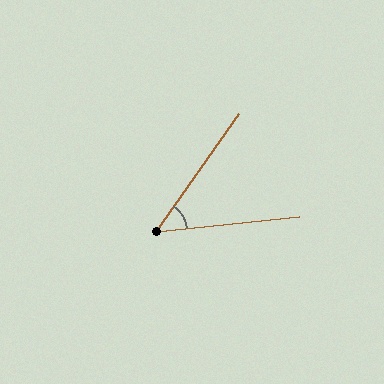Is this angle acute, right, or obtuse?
It is acute.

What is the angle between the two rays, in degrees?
Approximately 49 degrees.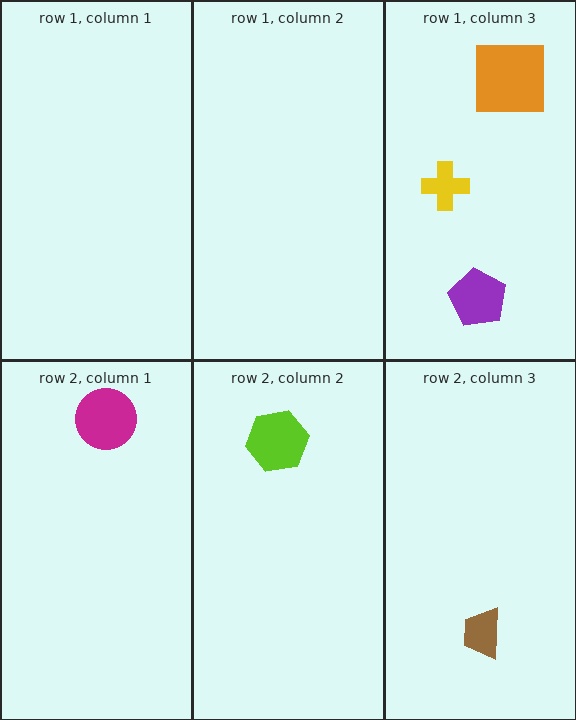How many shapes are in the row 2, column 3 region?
1.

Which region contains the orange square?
The row 1, column 3 region.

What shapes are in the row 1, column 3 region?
The orange square, the purple pentagon, the yellow cross.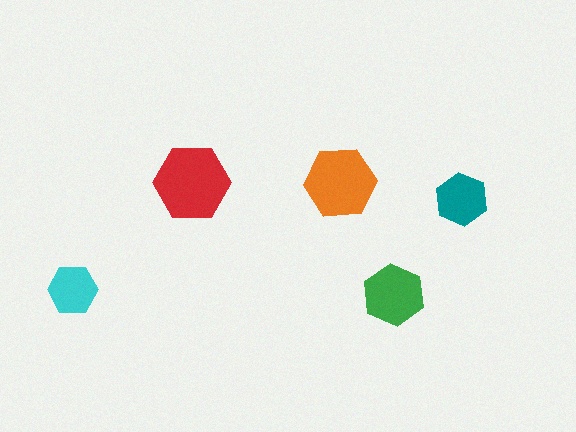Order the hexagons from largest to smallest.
the red one, the orange one, the green one, the teal one, the cyan one.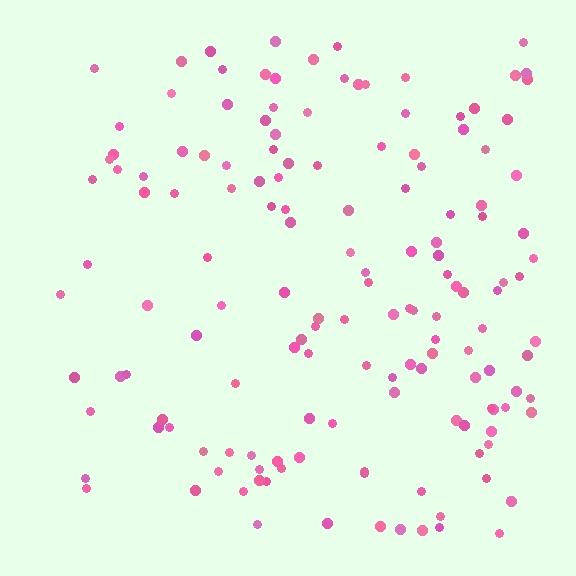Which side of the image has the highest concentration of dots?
The right.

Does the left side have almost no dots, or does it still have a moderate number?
Still a moderate number, just noticeably fewer than the right.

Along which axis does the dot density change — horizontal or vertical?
Horizontal.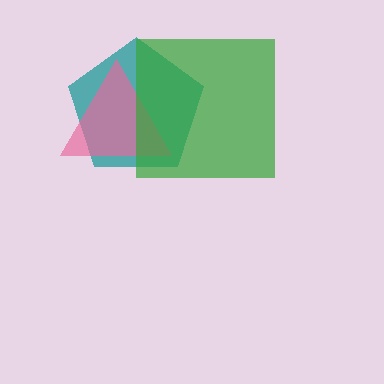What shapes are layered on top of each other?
The layered shapes are: a teal pentagon, a pink triangle, a green square.